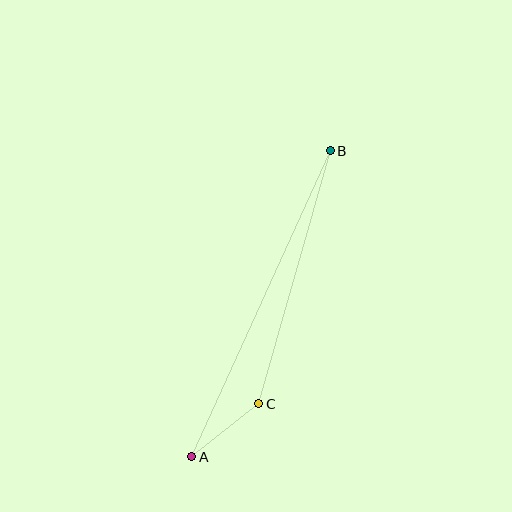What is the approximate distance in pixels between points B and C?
The distance between B and C is approximately 263 pixels.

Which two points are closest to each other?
Points A and C are closest to each other.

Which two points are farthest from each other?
Points A and B are farthest from each other.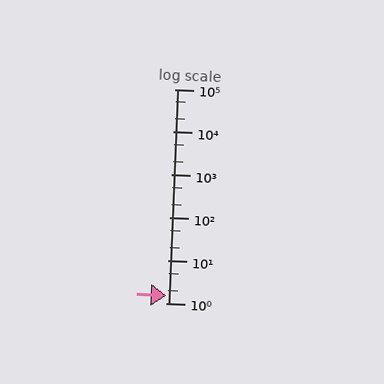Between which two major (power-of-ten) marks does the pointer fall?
The pointer is between 1 and 10.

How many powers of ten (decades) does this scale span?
The scale spans 5 decades, from 1 to 100000.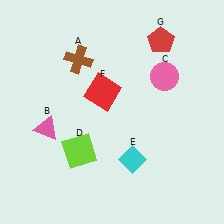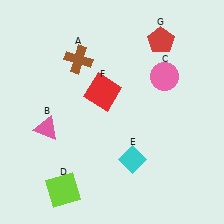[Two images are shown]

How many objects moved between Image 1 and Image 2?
1 object moved between the two images.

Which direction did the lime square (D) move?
The lime square (D) moved down.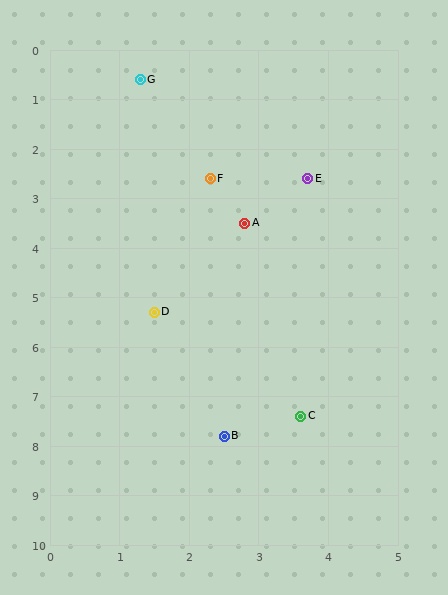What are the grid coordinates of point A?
Point A is at approximately (2.8, 3.5).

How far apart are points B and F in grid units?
Points B and F are about 5.2 grid units apart.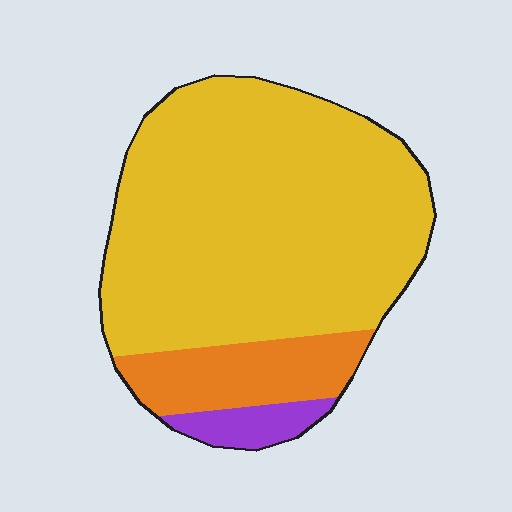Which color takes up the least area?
Purple, at roughly 5%.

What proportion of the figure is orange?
Orange takes up less than a quarter of the figure.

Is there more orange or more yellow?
Yellow.